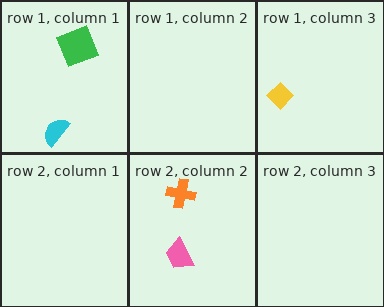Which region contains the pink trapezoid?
The row 2, column 2 region.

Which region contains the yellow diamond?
The row 1, column 3 region.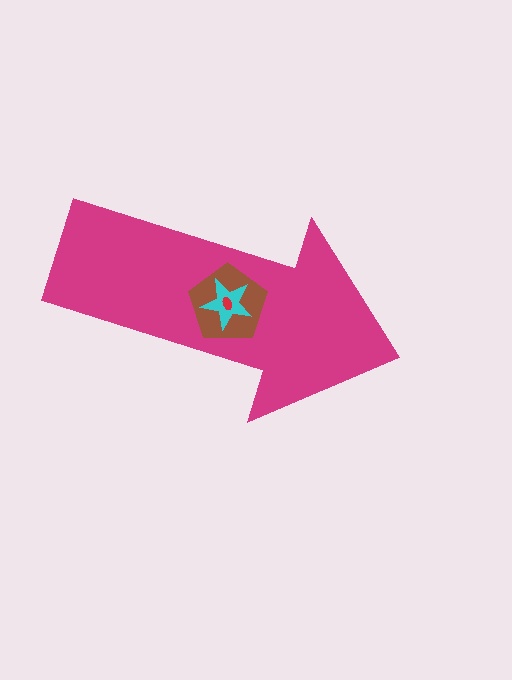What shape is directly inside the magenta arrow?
The brown pentagon.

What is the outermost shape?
The magenta arrow.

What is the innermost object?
The red ellipse.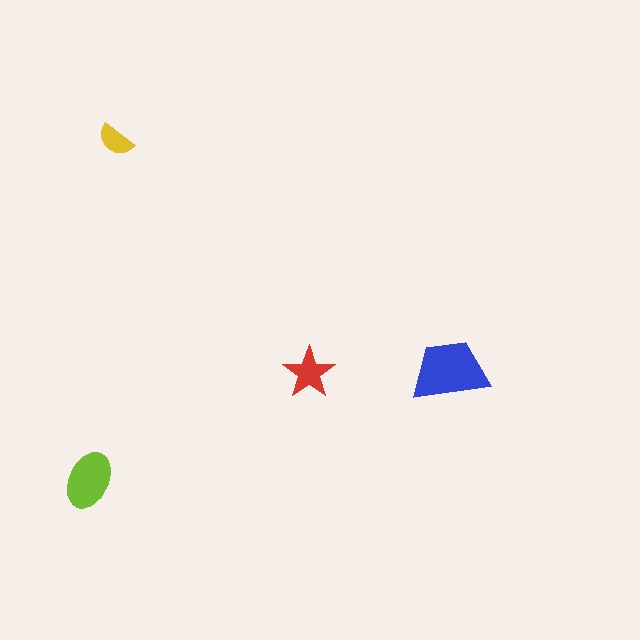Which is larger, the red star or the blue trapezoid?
The blue trapezoid.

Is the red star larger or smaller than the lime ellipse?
Smaller.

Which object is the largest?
The blue trapezoid.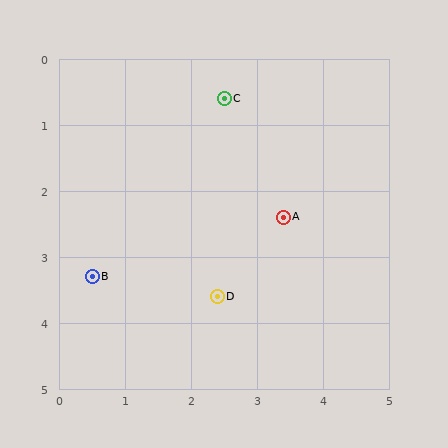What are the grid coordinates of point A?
Point A is at approximately (3.4, 2.4).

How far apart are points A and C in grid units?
Points A and C are about 2.0 grid units apart.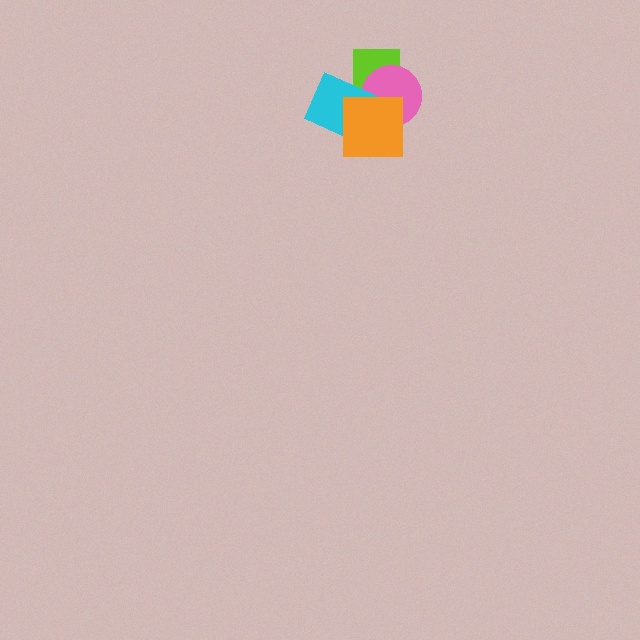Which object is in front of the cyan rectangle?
The orange square is in front of the cyan rectangle.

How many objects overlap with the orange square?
3 objects overlap with the orange square.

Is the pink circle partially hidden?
Yes, it is partially covered by another shape.